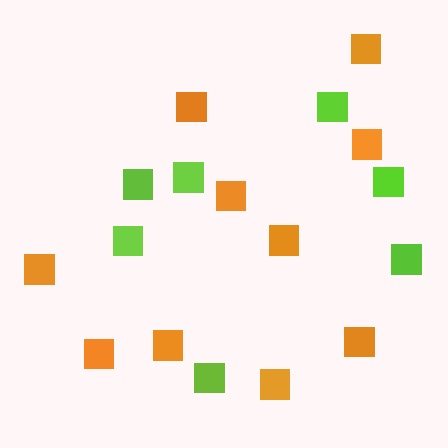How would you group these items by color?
There are 2 groups: one group of lime squares (7) and one group of orange squares (10).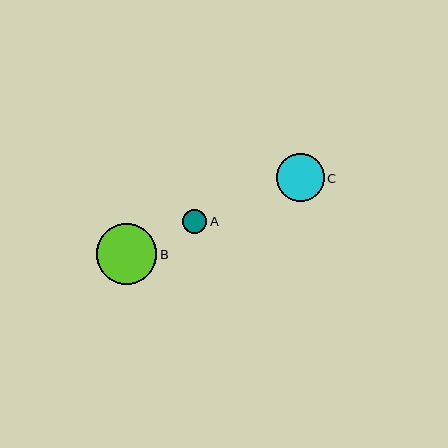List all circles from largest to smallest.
From largest to smallest: B, C, A.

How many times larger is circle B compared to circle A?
Circle B is approximately 2.5 times the size of circle A.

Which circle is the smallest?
Circle A is the smallest with a size of approximately 24 pixels.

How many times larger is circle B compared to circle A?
Circle B is approximately 2.5 times the size of circle A.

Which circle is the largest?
Circle B is the largest with a size of approximately 60 pixels.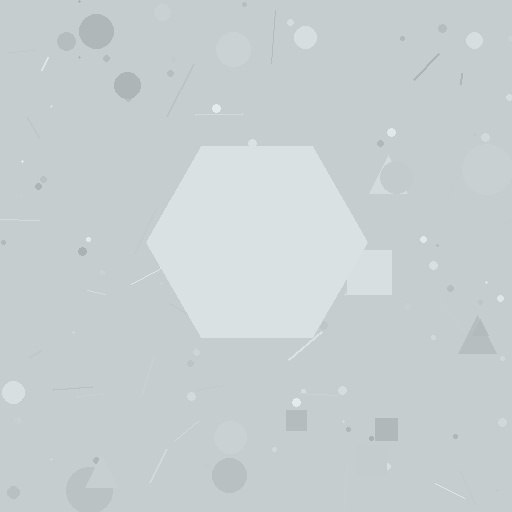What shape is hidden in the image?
A hexagon is hidden in the image.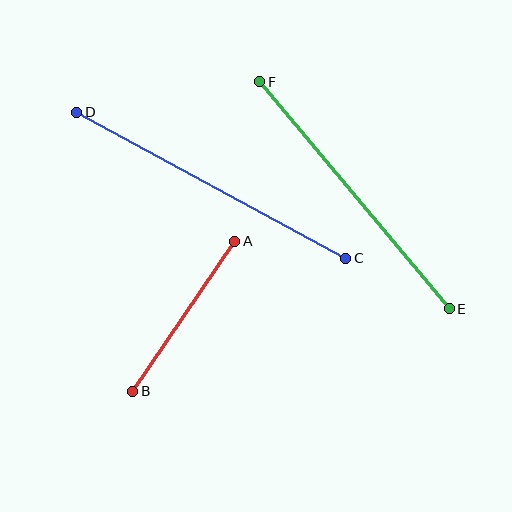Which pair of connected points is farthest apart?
Points C and D are farthest apart.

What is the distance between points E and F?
The distance is approximately 296 pixels.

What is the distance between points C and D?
The distance is approximately 306 pixels.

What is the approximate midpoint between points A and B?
The midpoint is at approximately (184, 316) pixels.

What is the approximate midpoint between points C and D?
The midpoint is at approximately (211, 185) pixels.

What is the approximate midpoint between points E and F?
The midpoint is at approximately (354, 195) pixels.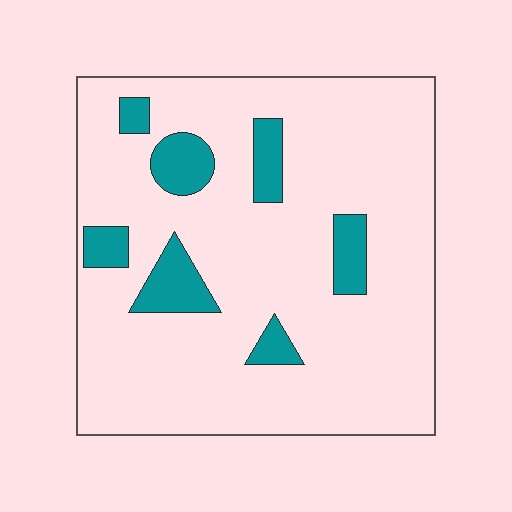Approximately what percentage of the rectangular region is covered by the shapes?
Approximately 15%.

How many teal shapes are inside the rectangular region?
7.